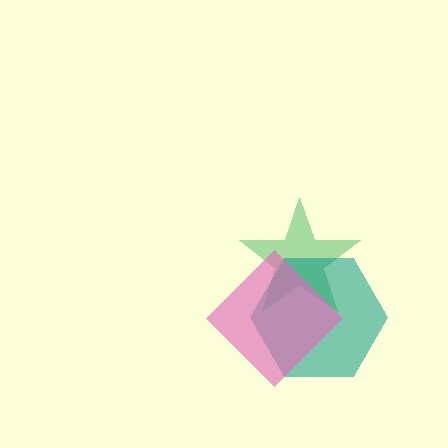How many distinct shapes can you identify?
There are 3 distinct shapes: a green star, a teal hexagon, a pink diamond.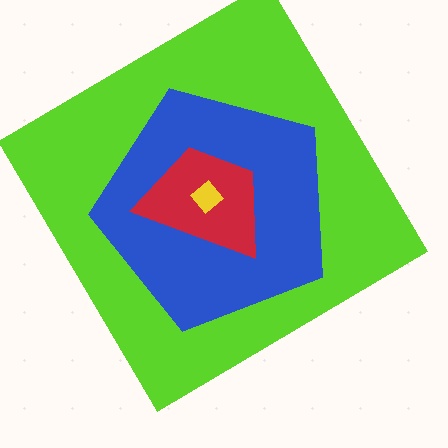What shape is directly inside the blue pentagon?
The red trapezoid.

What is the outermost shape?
The lime diamond.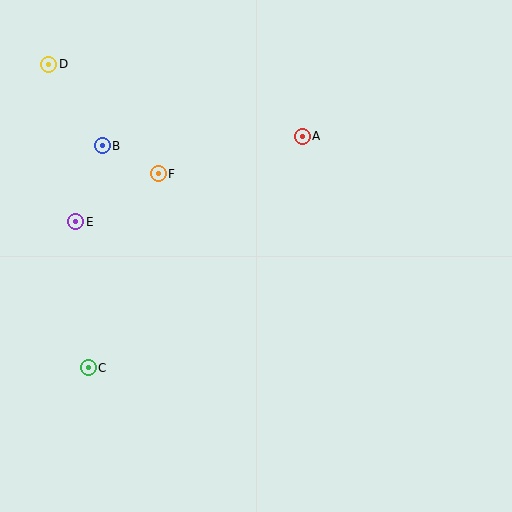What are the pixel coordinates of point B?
Point B is at (102, 146).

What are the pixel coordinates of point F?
Point F is at (158, 174).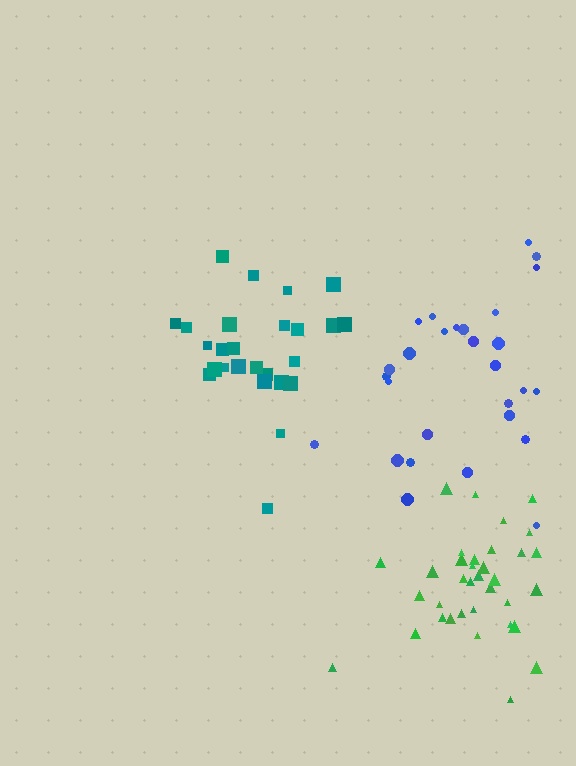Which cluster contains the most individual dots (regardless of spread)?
Green (35).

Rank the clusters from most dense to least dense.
green, teal, blue.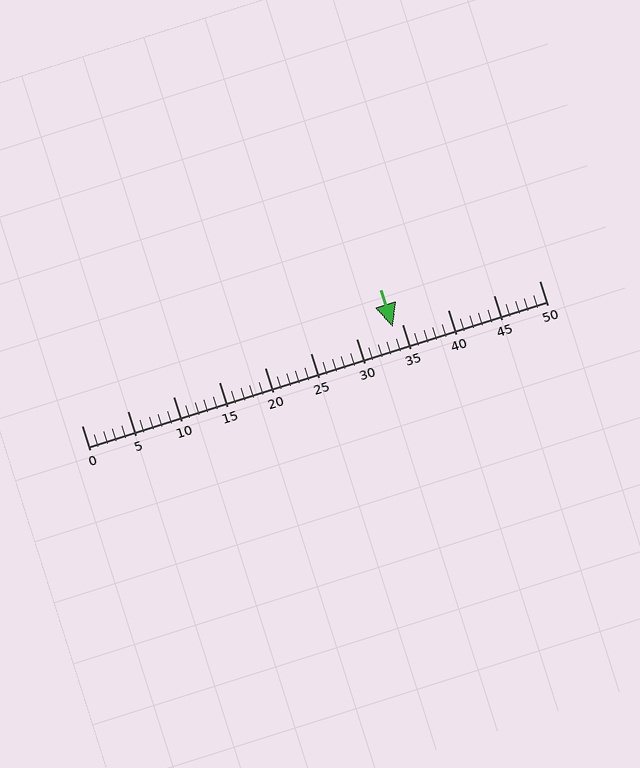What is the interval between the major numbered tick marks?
The major tick marks are spaced 5 units apart.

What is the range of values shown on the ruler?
The ruler shows values from 0 to 50.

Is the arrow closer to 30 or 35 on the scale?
The arrow is closer to 35.